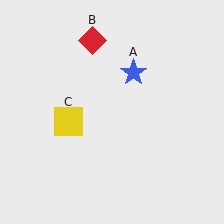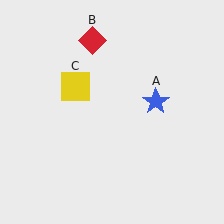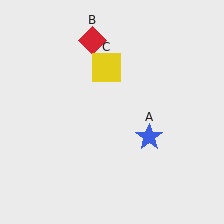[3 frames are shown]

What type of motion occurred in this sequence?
The blue star (object A), yellow square (object C) rotated clockwise around the center of the scene.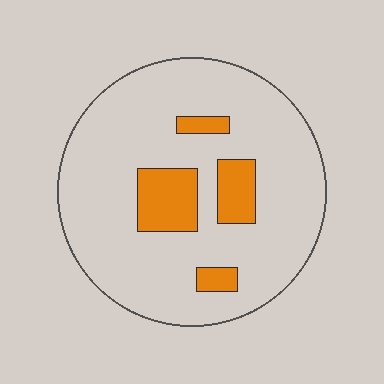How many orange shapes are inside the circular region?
4.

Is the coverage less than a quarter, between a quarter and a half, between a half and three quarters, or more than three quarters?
Less than a quarter.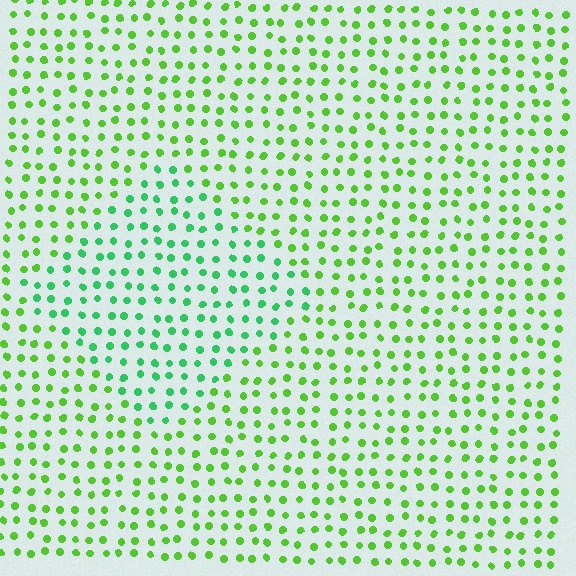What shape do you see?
I see a diamond.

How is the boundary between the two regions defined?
The boundary is defined purely by a slight shift in hue (about 34 degrees). Spacing, size, and orientation are identical on both sides.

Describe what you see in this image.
The image is filled with small lime elements in a uniform arrangement. A diamond-shaped region is visible where the elements are tinted to a slightly different hue, forming a subtle color boundary.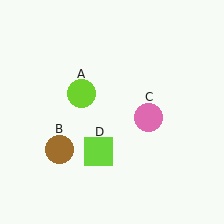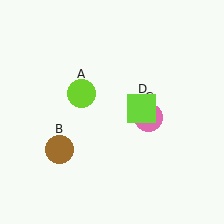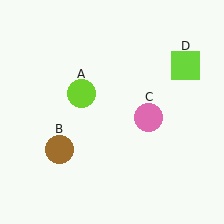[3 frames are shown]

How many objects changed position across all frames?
1 object changed position: lime square (object D).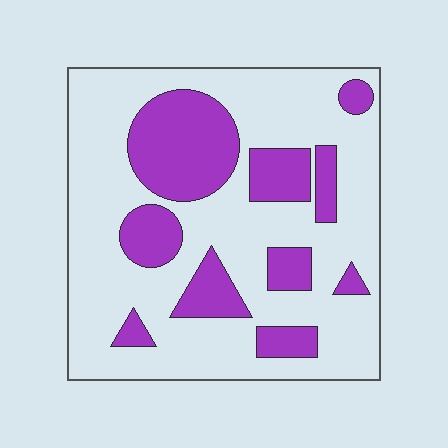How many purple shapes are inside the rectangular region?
10.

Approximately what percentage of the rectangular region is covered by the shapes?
Approximately 30%.